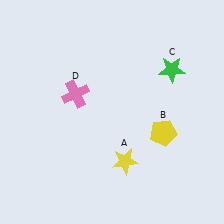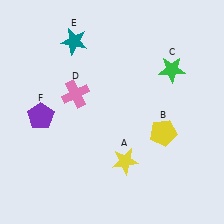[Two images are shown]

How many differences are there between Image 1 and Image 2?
There are 2 differences between the two images.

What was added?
A teal star (E), a purple pentagon (F) were added in Image 2.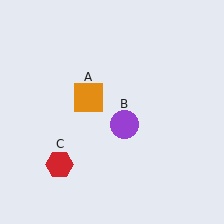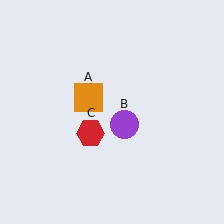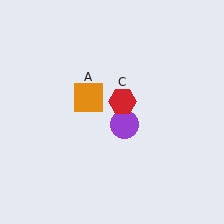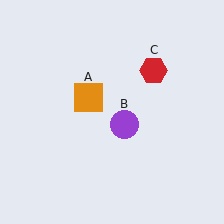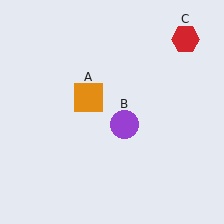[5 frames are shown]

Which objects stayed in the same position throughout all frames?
Orange square (object A) and purple circle (object B) remained stationary.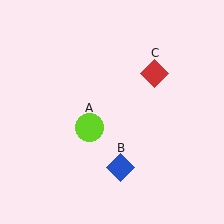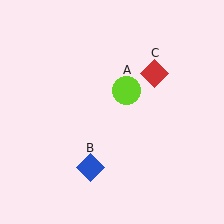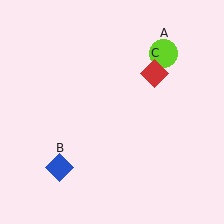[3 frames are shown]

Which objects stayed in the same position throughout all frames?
Red diamond (object C) remained stationary.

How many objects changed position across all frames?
2 objects changed position: lime circle (object A), blue diamond (object B).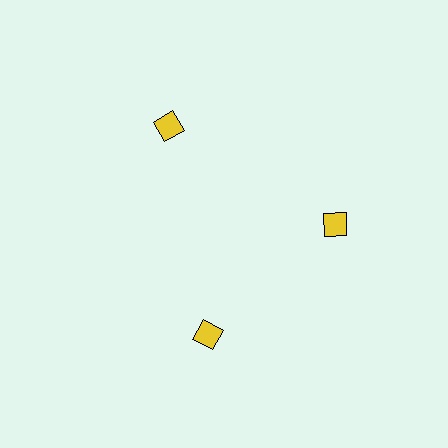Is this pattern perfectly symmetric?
No. The 3 yellow squares are arranged in a ring, but one element near the 7 o'clock position is rotated out of alignment along the ring, breaking the 3-fold rotational symmetry.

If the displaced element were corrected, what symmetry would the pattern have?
It would have 3-fold rotational symmetry — the pattern would map onto itself every 120 degrees.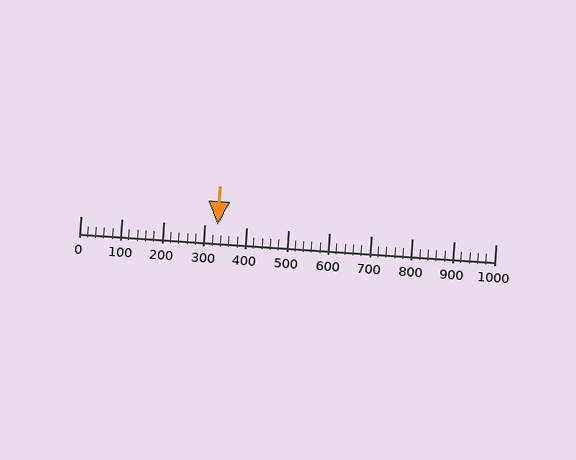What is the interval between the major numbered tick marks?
The major tick marks are spaced 100 units apart.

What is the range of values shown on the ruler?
The ruler shows values from 0 to 1000.